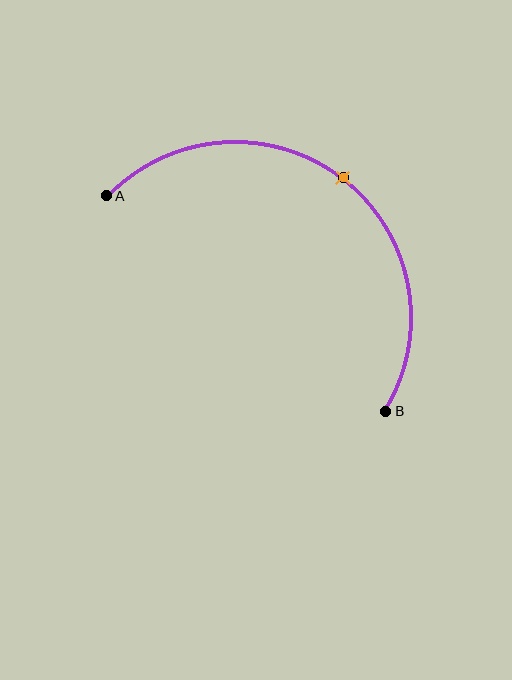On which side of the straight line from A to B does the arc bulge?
The arc bulges above and to the right of the straight line connecting A and B.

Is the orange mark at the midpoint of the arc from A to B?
Yes. The orange mark lies on the arc at equal arc-length from both A and B — it is the arc midpoint.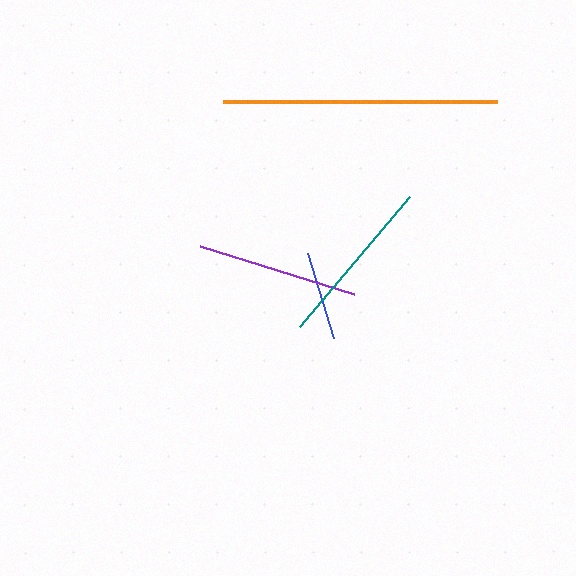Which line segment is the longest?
The orange line is the longest at approximately 273 pixels.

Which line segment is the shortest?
The blue line is the shortest at approximately 89 pixels.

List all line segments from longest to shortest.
From longest to shortest: orange, teal, purple, blue.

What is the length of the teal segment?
The teal segment is approximately 170 pixels long.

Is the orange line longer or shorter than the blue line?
The orange line is longer than the blue line.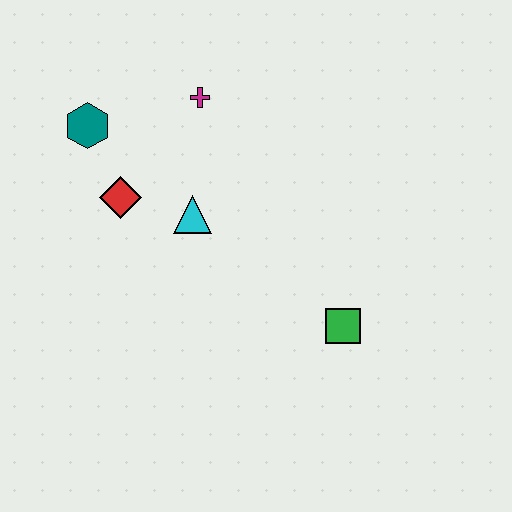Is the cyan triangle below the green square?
No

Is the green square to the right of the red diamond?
Yes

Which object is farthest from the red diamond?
The green square is farthest from the red diamond.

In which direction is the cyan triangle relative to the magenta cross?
The cyan triangle is below the magenta cross.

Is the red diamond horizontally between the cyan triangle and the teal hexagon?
Yes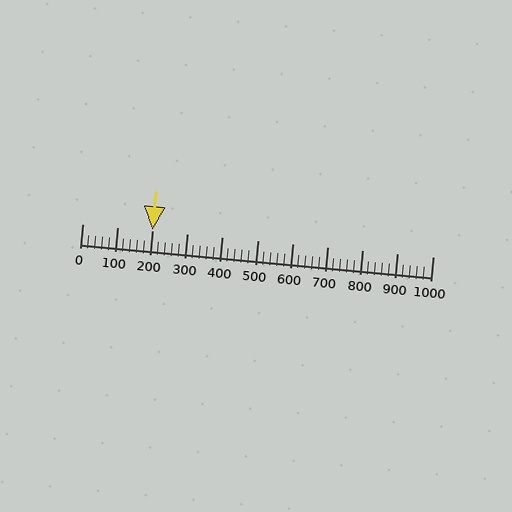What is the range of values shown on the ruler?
The ruler shows values from 0 to 1000.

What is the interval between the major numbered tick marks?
The major tick marks are spaced 100 units apart.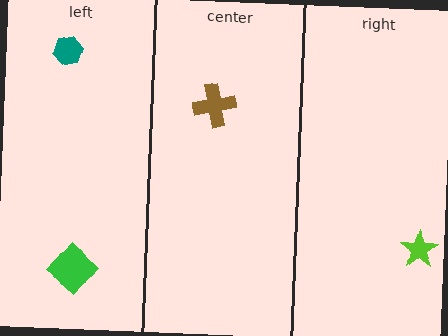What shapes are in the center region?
The brown cross.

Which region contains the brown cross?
The center region.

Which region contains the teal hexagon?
The left region.